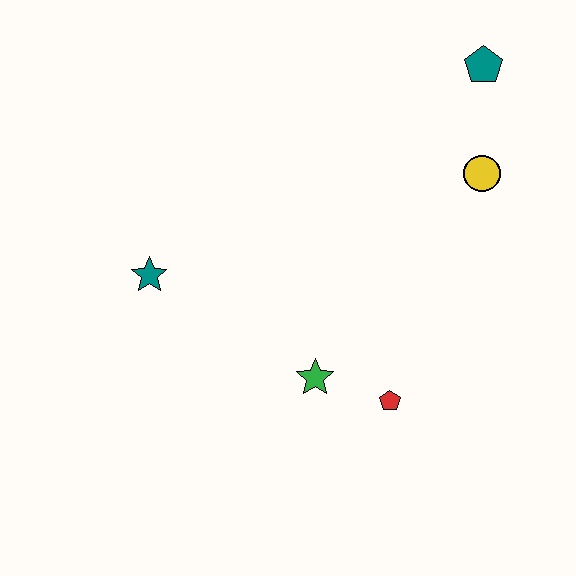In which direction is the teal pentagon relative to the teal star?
The teal pentagon is to the right of the teal star.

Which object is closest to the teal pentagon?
The yellow circle is closest to the teal pentagon.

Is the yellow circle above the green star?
Yes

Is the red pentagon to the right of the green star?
Yes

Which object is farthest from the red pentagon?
The teal pentagon is farthest from the red pentagon.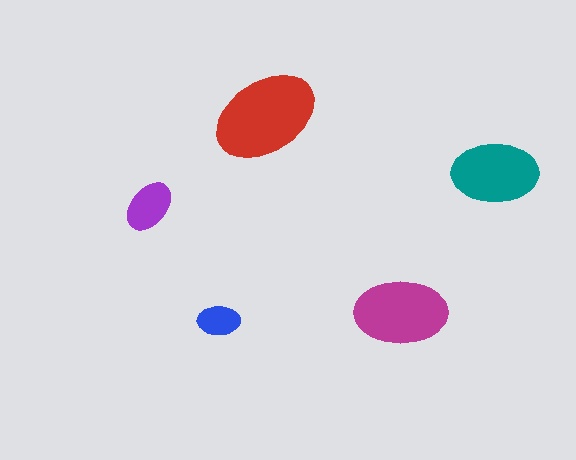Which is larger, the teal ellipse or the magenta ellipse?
The magenta one.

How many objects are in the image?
There are 5 objects in the image.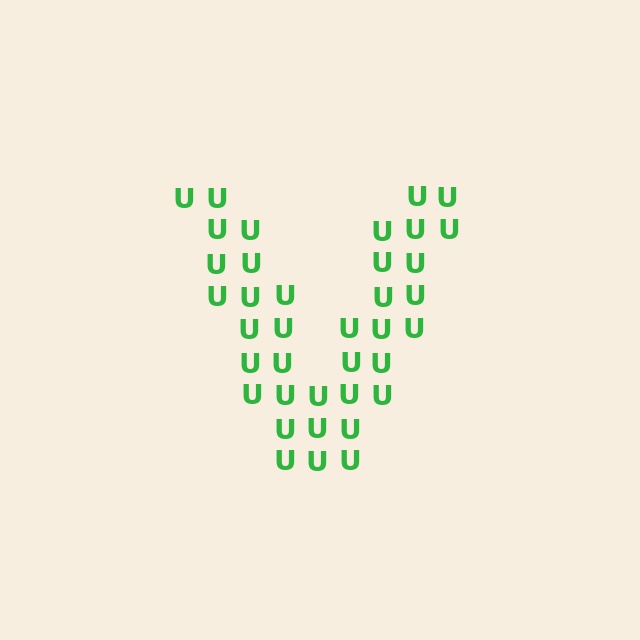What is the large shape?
The large shape is the letter V.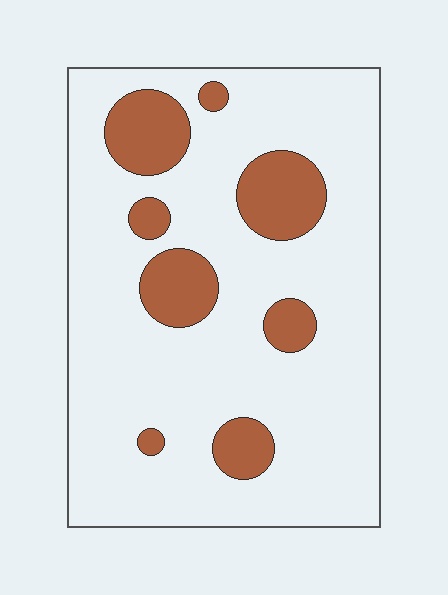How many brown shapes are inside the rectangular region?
8.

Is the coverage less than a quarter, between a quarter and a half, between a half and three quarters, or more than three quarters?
Less than a quarter.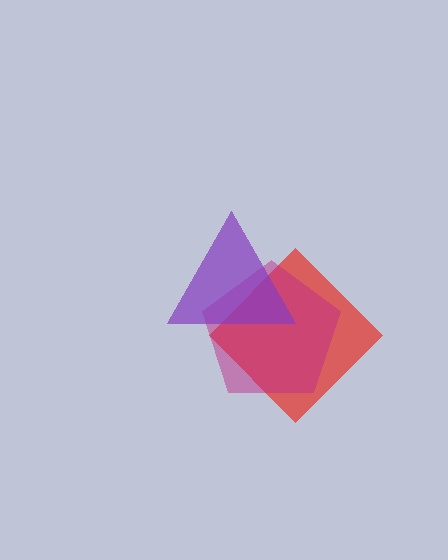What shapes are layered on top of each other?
The layered shapes are: a red diamond, a magenta pentagon, a purple triangle.